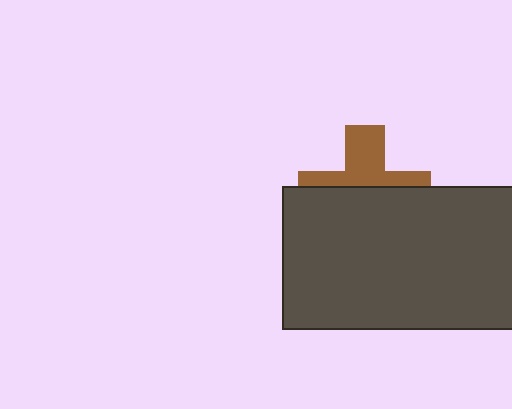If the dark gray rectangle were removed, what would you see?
You would see the complete brown cross.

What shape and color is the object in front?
The object in front is a dark gray rectangle.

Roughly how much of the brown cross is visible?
A small part of it is visible (roughly 41%).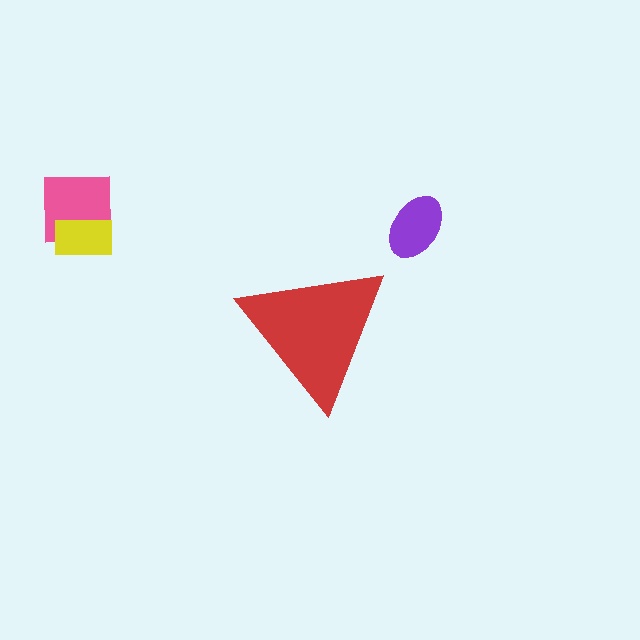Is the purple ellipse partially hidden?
No, the purple ellipse is fully visible.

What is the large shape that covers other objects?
A red triangle.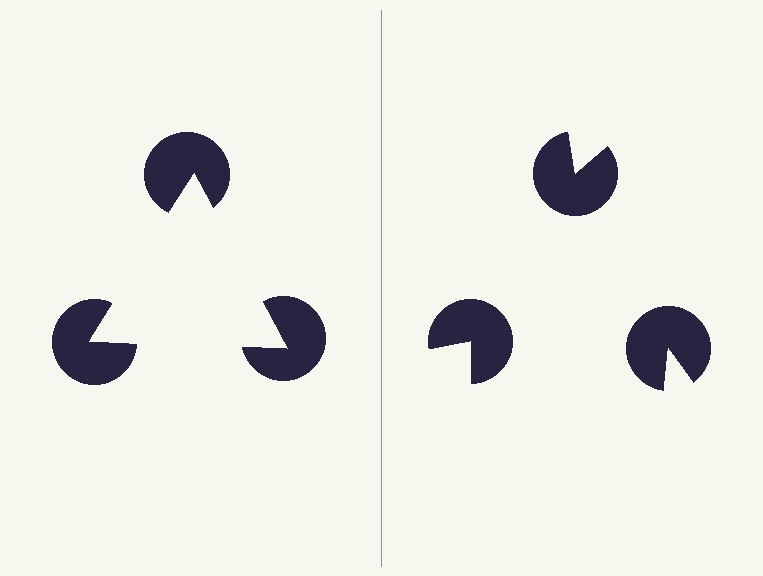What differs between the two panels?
The pac-man discs are positioned identically on both sides; only the wedge orientations differ. On the left they align to a triangle; on the right they are misaligned.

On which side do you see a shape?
An illusory triangle appears on the left side. On the right side the wedge cuts are rotated, so no coherent shape forms.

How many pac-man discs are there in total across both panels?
6 — 3 on each side.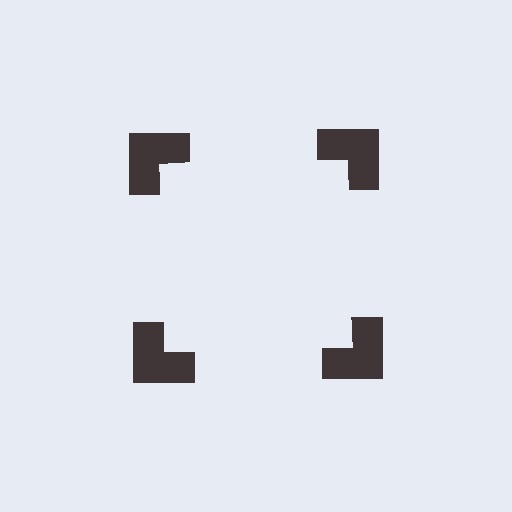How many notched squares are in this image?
There are 4 — one at each vertex of the illusory square.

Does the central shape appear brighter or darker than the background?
It typically appears slightly brighter than the background, even though no actual brightness change is drawn.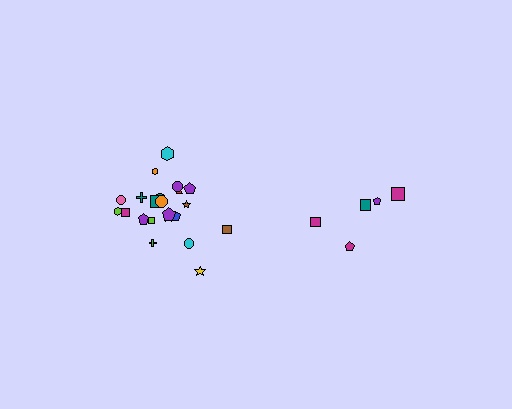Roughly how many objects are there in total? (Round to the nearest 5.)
Roughly 25 objects in total.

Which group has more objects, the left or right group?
The left group.